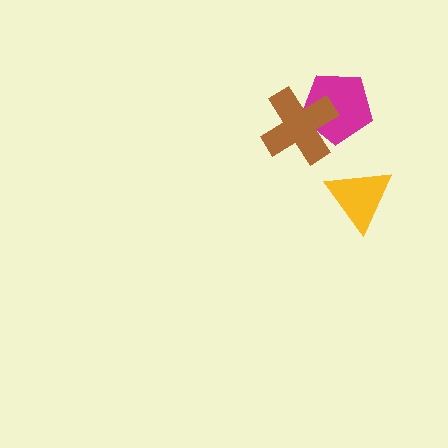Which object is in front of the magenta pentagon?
The brown cross is in front of the magenta pentagon.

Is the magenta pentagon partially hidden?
Yes, it is partially covered by another shape.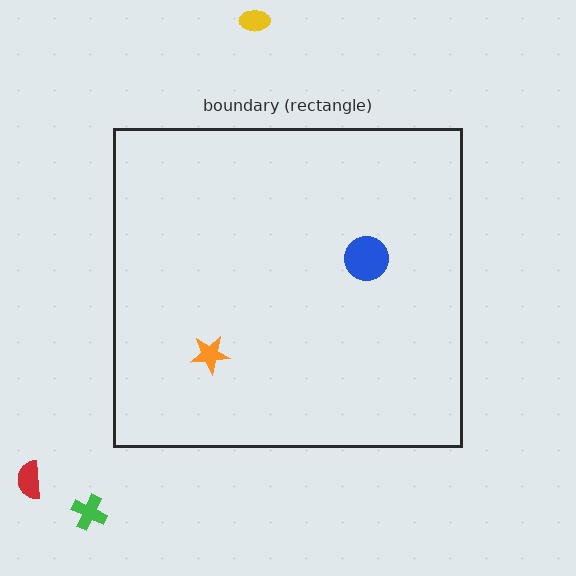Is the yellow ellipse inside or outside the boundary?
Outside.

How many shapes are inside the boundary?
2 inside, 3 outside.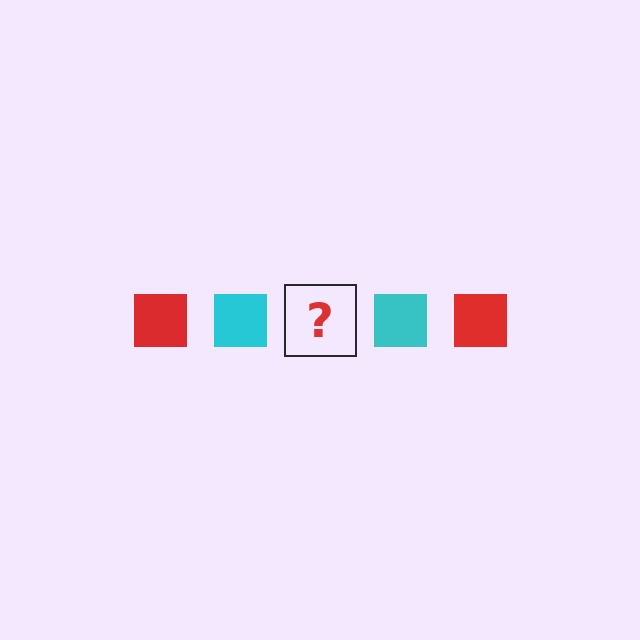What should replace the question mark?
The question mark should be replaced with a red square.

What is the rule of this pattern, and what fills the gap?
The rule is that the pattern cycles through red, cyan squares. The gap should be filled with a red square.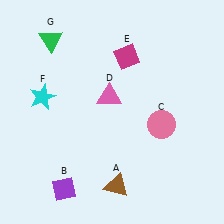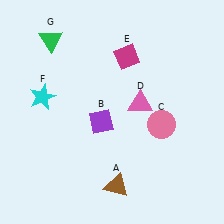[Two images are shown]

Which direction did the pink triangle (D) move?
The pink triangle (D) moved right.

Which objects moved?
The objects that moved are: the purple diamond (B), the pink triangle (D).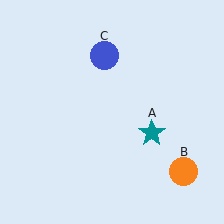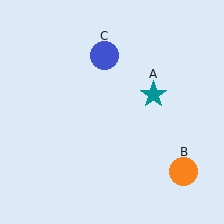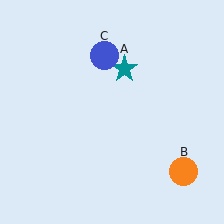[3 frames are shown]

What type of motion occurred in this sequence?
The teal star (object A) rotated counterclockwise around the center of the scene.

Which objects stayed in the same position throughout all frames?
Orange circle (object B) and blue circle (object C) remained stationary.